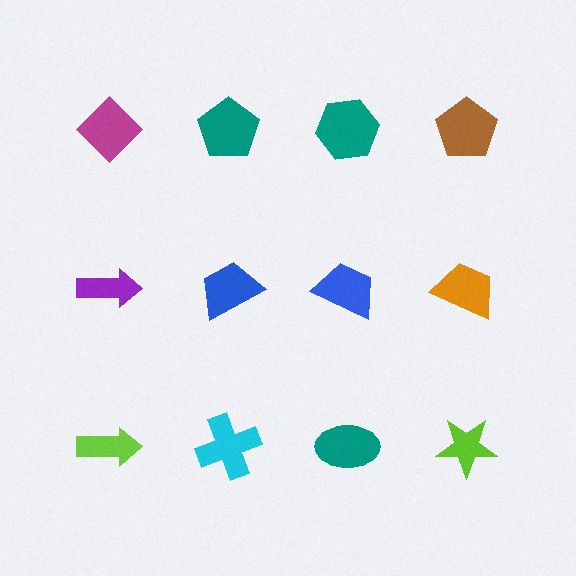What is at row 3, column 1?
A lime arrow.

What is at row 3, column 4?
A lime star.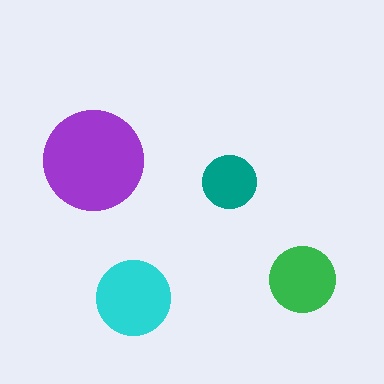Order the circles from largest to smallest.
the purple one, the cyan one, the green one, the teal one.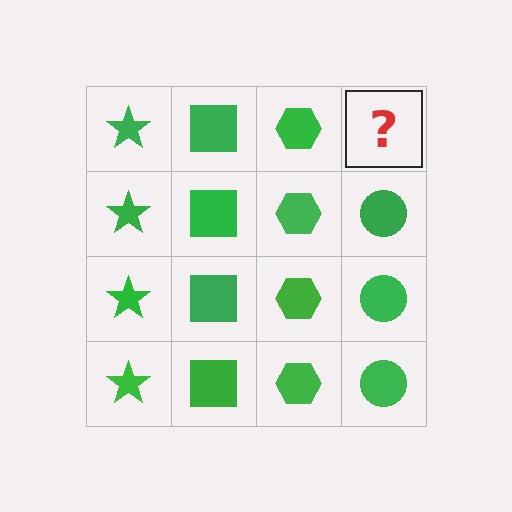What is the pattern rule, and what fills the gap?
The rule is that each column has a consistent shape. The gap should be filled with a green circle.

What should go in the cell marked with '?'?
The missing cell should contain a green circle.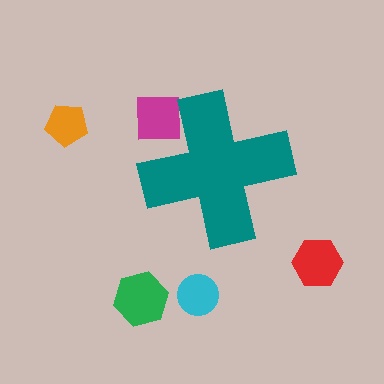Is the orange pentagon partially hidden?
No, the orange pentagon is fully visible.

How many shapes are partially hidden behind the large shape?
1 shape is partially hidden.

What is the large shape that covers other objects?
A teal cross.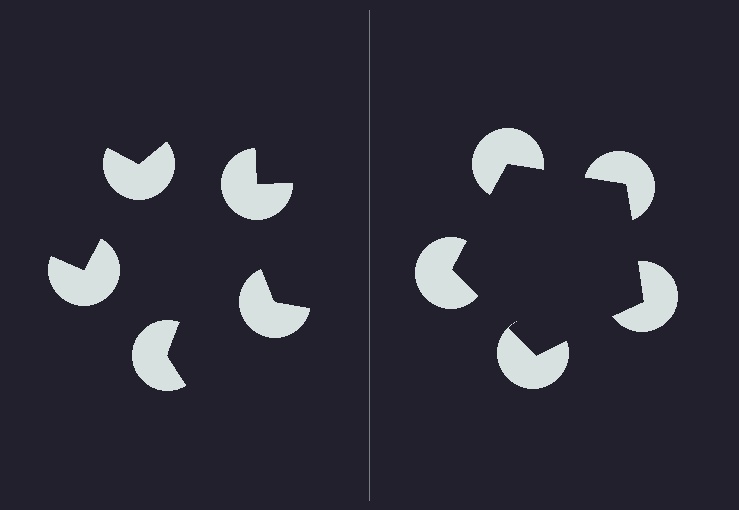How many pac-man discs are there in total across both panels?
10 — 5 on each side.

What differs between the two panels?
The pac-man discs are positioned identically on both sides; only the wedge orientations differ. On the right they align to a pentagon; on the left they are misaligned.